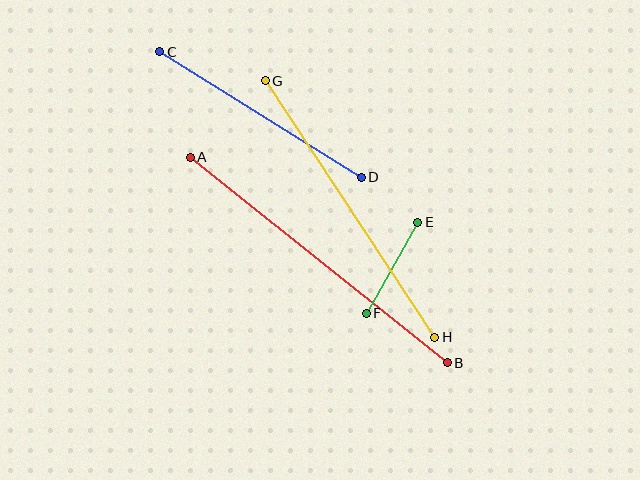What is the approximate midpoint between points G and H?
The midpoint is at approximately (350, 209) pixels.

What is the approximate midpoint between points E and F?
The midpoint is at approximately (392, 268) pixels.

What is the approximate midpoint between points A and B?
The midpoint is at approximately (319, 260) pixels.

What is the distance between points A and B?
The distance is approximately 329 pixels.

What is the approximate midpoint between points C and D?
The midpoint is at approximately (261, 115) pixels.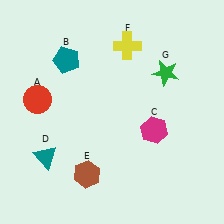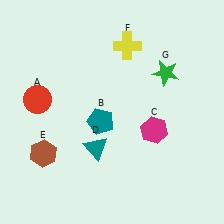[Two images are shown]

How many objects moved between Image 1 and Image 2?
3 objects moved between the two images.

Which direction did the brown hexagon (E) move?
The brown hexagon (E) moved left.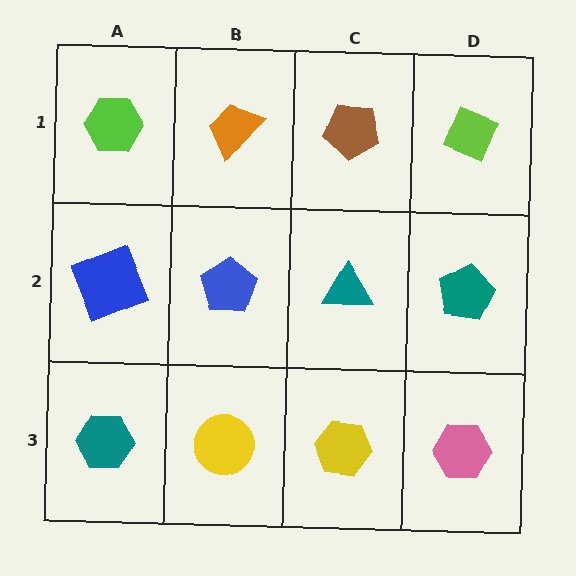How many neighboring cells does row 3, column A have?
2.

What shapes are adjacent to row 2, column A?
A lime hexagon (row 1, column A), a teal hexagon (row 3, column A), a blue pentagon (row 2, column B).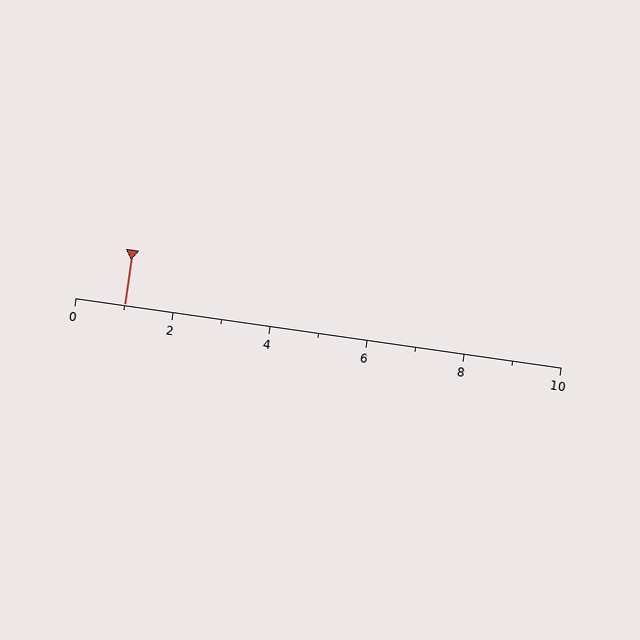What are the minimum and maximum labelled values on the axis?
The axis runs from 0 to 10.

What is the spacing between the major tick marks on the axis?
The major ticks are spaced 2 apart.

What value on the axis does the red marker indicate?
The marker indicates approximately 1.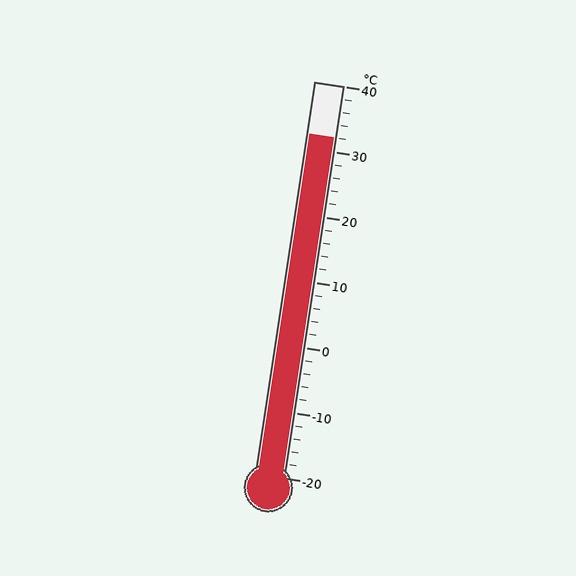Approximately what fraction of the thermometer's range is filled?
The thermometer is filled to approximately 85% of its range.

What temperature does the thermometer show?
The thermometer shows approximately 32°C.